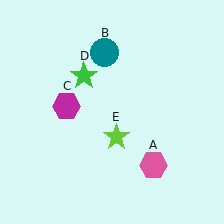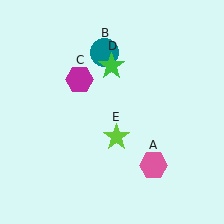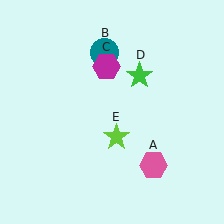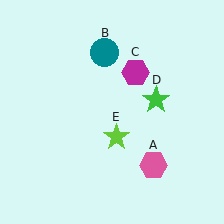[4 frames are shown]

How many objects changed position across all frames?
2 objects changed position: magenta hexagon (object C), green star (object D).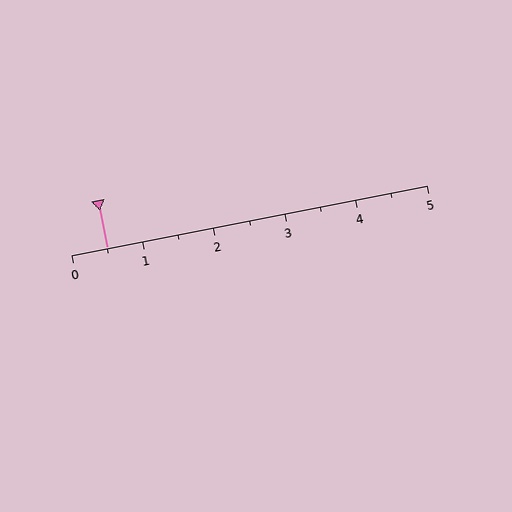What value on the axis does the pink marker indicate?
The marker indicates approximately 0.5.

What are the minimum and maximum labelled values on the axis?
The axis runs from 0 to 5.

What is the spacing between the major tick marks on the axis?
The major ticks are spaced 1 apart.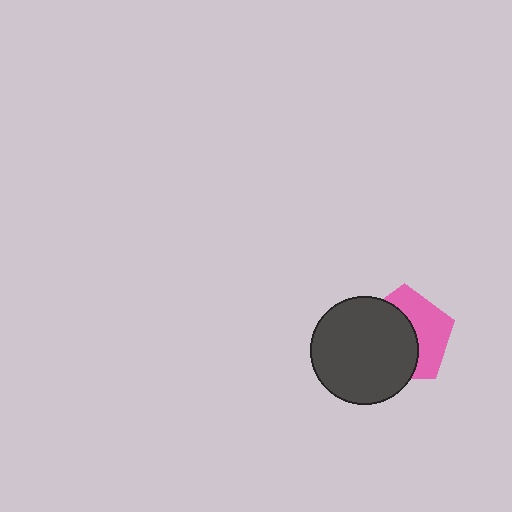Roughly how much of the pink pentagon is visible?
A small part of it is visible (roughly 44%).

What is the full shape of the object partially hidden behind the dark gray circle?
The partially hidden object is a pink pentagon.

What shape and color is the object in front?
The object in front is a dark gray circle.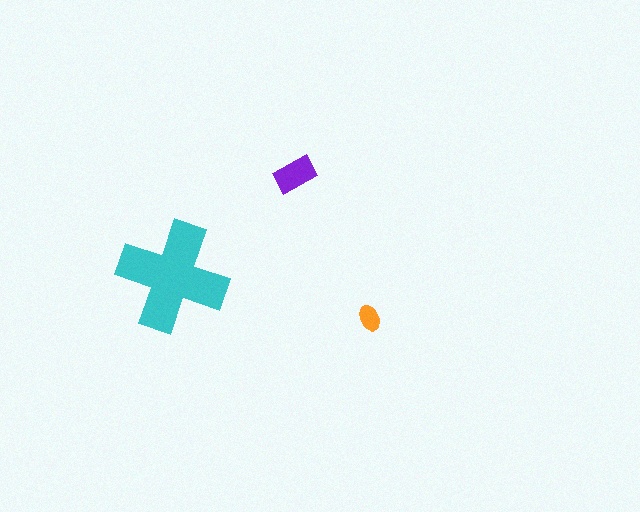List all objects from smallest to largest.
The orange ellipse, the purple rectangle, the cyan cross.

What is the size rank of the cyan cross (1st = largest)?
1st.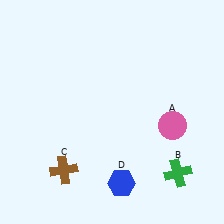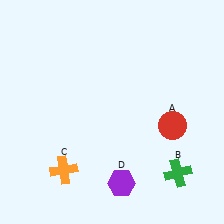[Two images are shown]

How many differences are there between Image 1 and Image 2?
There are 3 differences between the two images.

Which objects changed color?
A changed from pink to red. C changed from brown to orange. D changed from blue to purple.